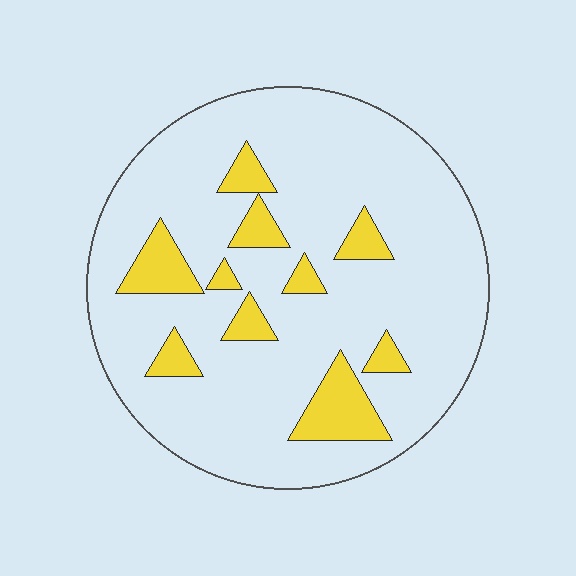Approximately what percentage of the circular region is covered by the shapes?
Approximately 15%.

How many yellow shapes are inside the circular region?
10.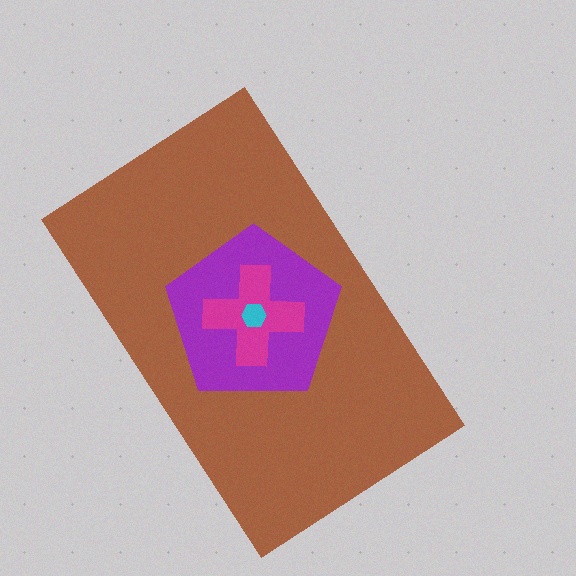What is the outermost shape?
The brown rectangle.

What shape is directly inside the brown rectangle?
The purple pentagon.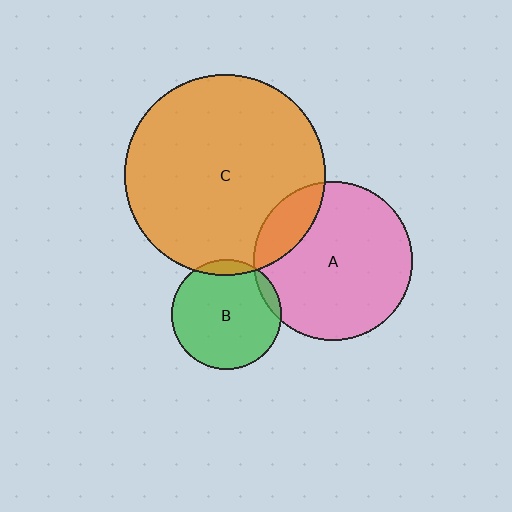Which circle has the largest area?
Circle C (orange).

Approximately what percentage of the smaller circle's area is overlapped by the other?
Approximately 15%.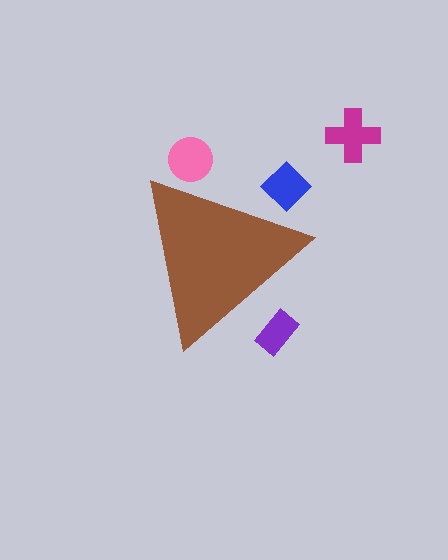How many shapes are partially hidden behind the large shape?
3 shapes are partially hidden.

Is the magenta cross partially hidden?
No, the magenta cross is fully visible.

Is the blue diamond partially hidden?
Yes, the blue diamond is partially hidden behind the brown triangle.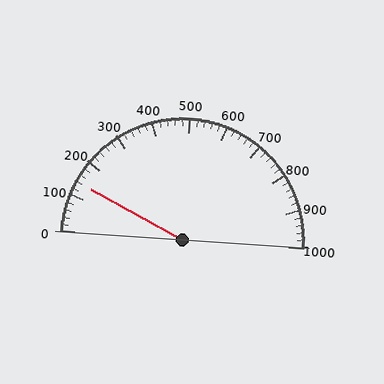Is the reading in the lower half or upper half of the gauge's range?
The reading is in the lower half of the range (0 to 1000).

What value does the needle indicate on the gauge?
The needle indicates approximately 140.